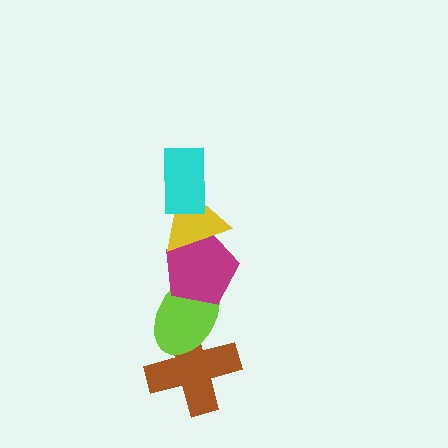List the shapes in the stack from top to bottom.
From top to bottom: the cyan rectangle, the yellow triangle, the magenta pentagon, the lime ellipse, the brown cross.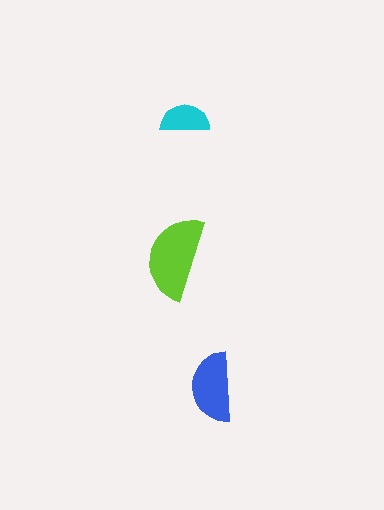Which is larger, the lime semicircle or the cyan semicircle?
The lime one.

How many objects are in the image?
There are 3 objects in the image.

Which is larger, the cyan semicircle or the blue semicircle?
The blue one.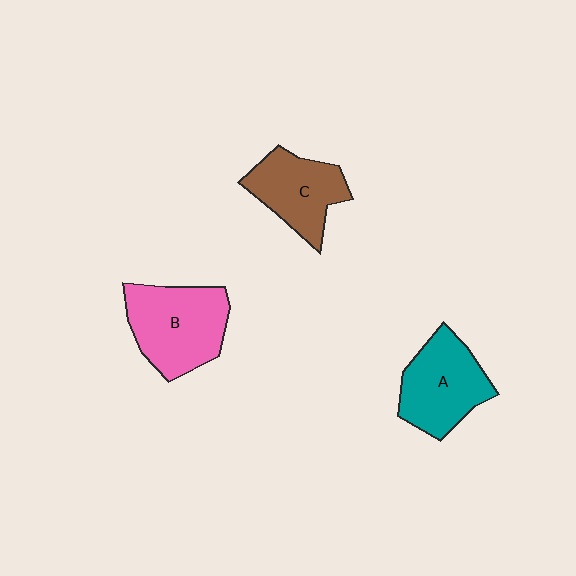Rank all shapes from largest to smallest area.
From largest to smallest: B (pink), A (teal), C (brown).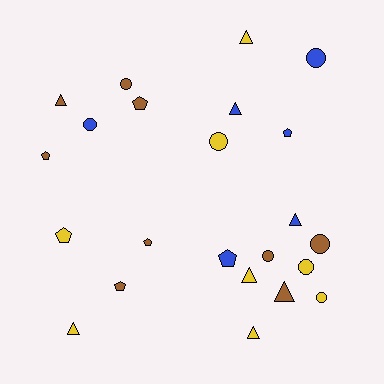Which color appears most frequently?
Brown, with 9 objects.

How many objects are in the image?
There are 23 objects.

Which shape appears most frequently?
Triangle, with 8 objects.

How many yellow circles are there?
There are 3 yellow circles.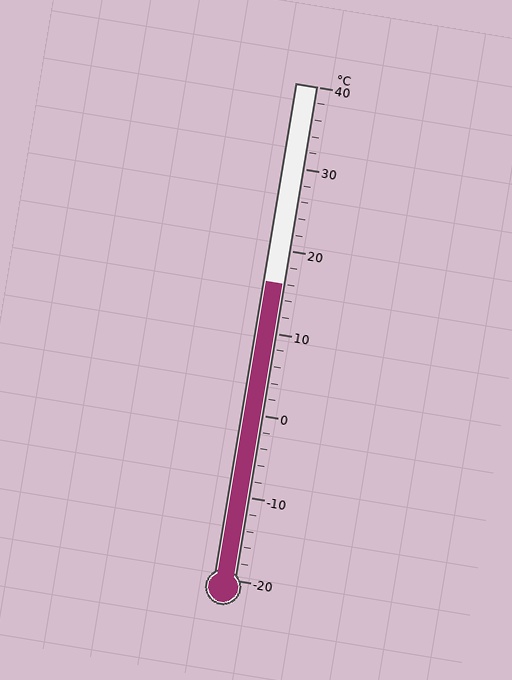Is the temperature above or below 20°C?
The temperature is below 20°C.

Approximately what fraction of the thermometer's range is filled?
The thermometer is filled to approximately 60% of its range.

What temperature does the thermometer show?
The thermometer shows approximately 16°C.